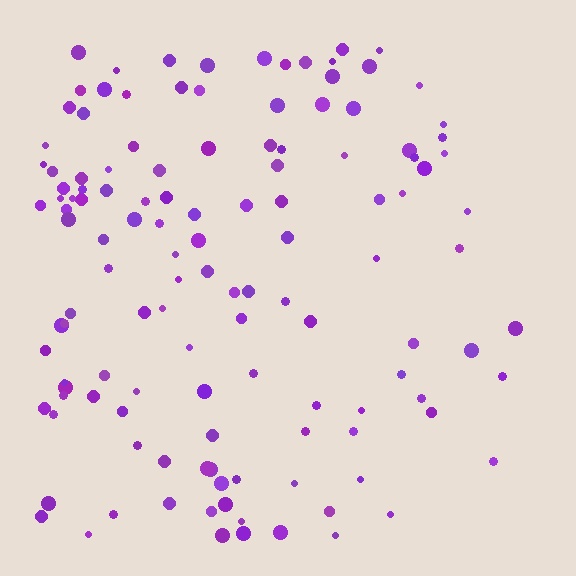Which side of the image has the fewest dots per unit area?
The right.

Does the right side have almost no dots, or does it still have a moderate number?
Still a moderate number, just noticeably fewer than the left.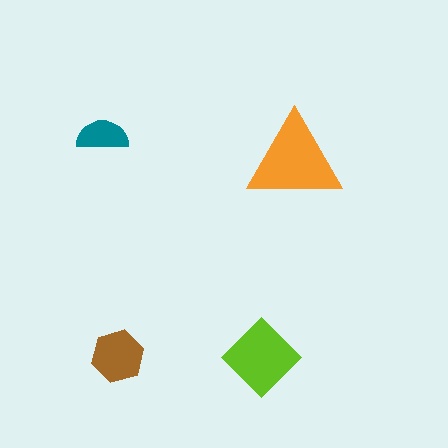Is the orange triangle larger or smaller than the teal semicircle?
Larger.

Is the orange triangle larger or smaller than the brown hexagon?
Larger.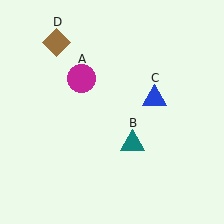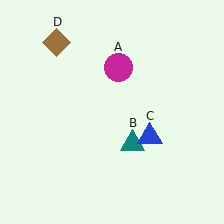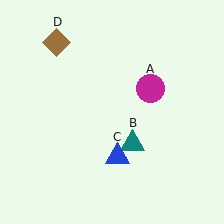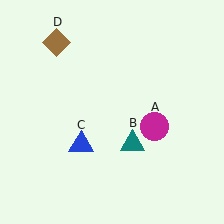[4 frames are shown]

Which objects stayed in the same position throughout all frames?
Teal triangle (object B) and brown diamond (object D) remained stationary.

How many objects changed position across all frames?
2 objects changed position: magenta circle (object A), blue triangle (object C).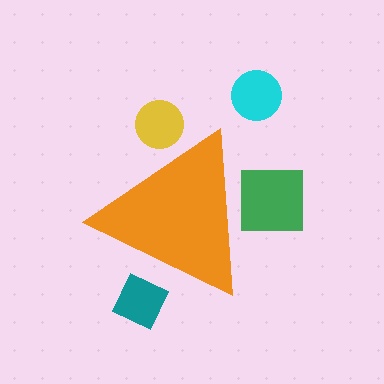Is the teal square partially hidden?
Yes, the teal square is partially hidden behind the orange triangle.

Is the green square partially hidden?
Yes, the green square is partially hidden behind the orange triangle.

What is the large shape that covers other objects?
An orange triangle.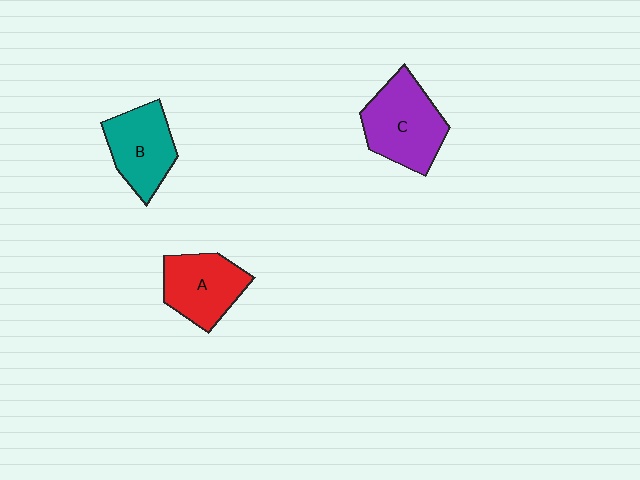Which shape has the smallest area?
Shape B (teal).